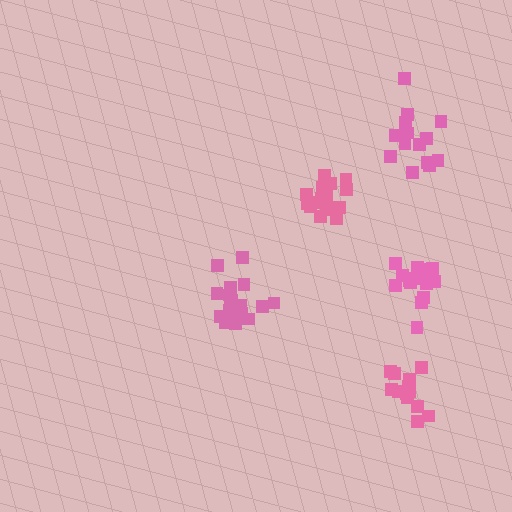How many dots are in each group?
Group 1: 17 dots, Group 2: 14 dots, Group 3: 19 dots, Group 4: 18 dots, Group 5: 13 dots (81 total).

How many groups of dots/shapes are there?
There are 5 groups.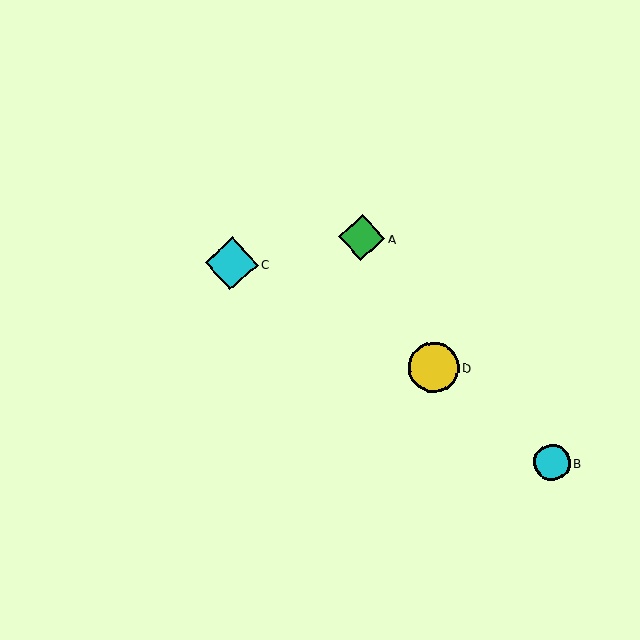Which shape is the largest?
The cyan diamond (labeled C) is the largest.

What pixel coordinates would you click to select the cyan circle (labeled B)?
Click at (552, 463) to select the cyan circle B.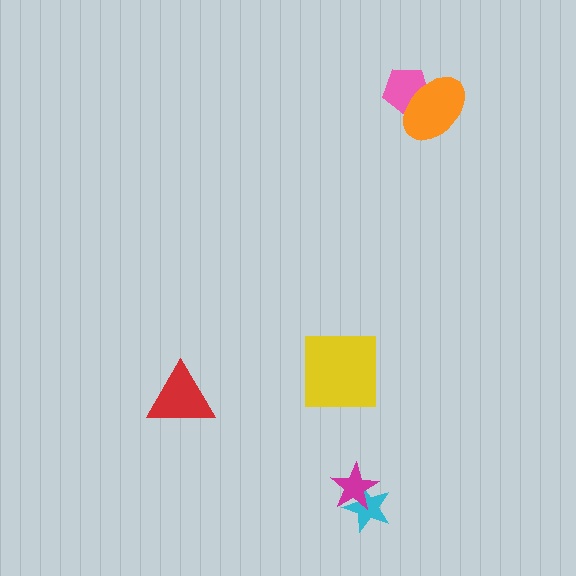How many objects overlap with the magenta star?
1 object overlaps with the magenta star.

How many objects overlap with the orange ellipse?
1 object overlaps with the orange ellipse.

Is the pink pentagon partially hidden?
Yes, it is partially covered by another shape.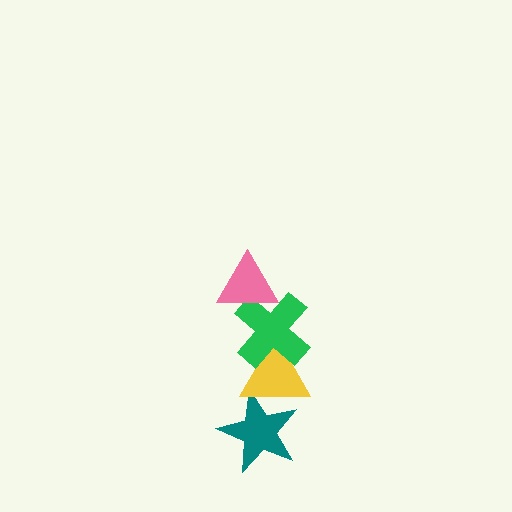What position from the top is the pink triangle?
The pink triangle is 1st from the top.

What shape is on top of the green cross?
The pink triangle is on top of the green cross.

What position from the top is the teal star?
The teal star is 4th from the top.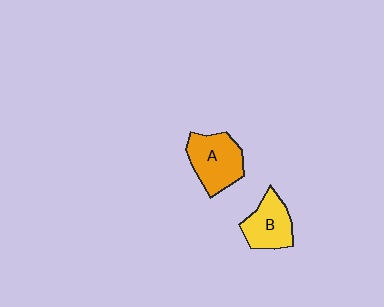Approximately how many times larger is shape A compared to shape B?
Approximately 1.2 times.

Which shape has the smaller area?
Shape B (yellow).